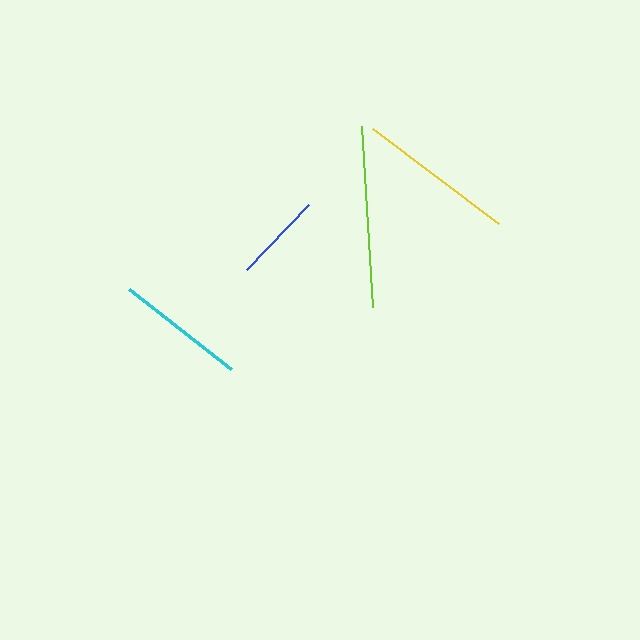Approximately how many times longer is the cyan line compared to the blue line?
The cyan line is approximately 1.5 times the length of the blue line.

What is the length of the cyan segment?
The cyan segment is approximately 130 pixels long.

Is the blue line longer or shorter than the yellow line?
The yellow line is longer than the blue line.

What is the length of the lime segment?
The lime segment is approximately 181 pixels long.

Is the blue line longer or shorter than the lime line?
The lime line is longer than the blue line.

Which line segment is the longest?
The lime line is the longest at approximately 181 pixels.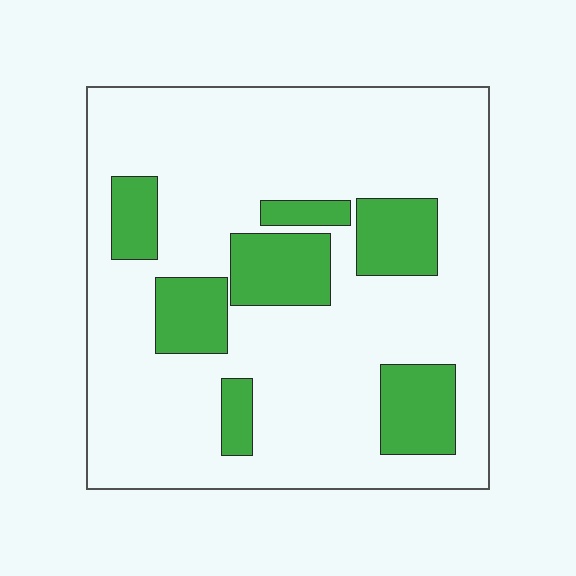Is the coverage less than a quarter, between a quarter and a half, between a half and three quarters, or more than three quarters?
Less than a quarter.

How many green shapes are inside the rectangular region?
7.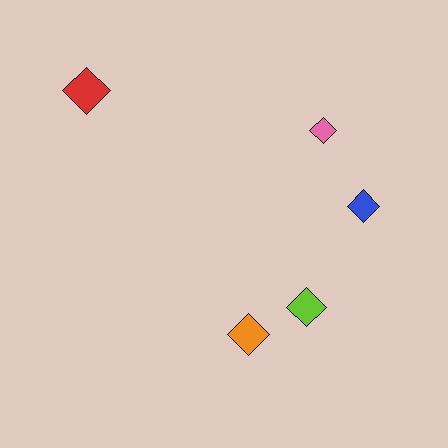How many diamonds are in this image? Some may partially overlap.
There are 5 diamonds.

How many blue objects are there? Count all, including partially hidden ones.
There is 1 blue object.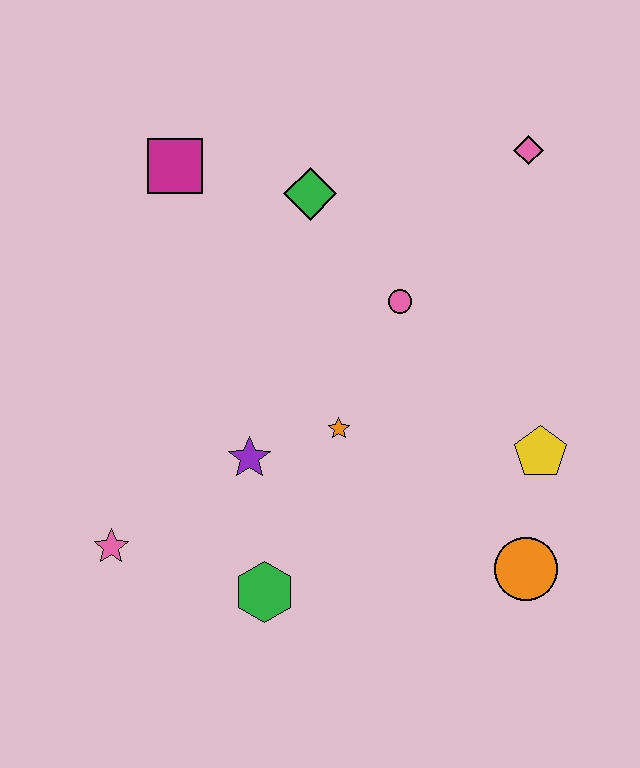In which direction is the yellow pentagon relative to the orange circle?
The yellow pentagon is above the orange circle.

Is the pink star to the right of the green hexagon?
No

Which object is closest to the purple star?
The orange star is closest to the purple star.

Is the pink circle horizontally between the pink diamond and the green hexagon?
Yes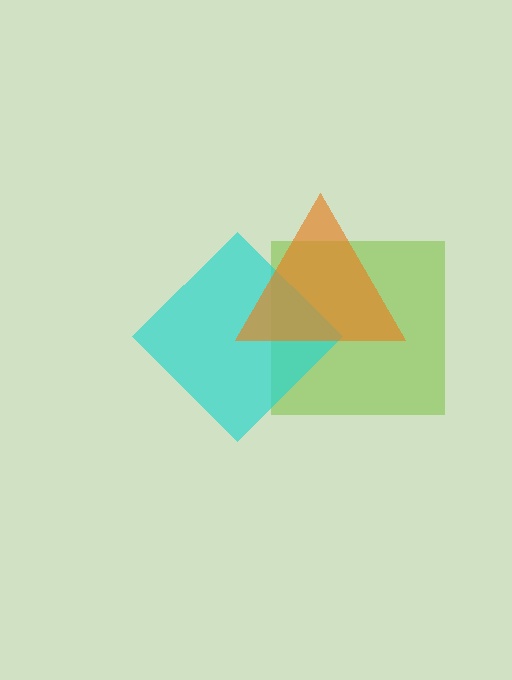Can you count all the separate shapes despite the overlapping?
Yes, there are 3 separate shapes.